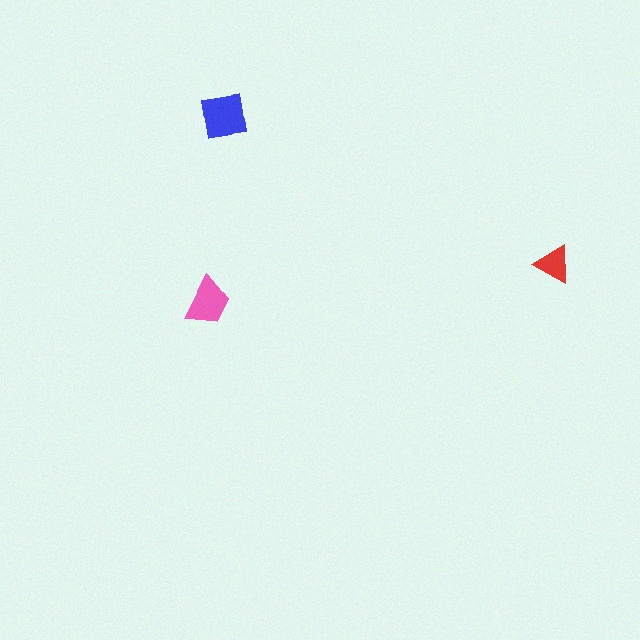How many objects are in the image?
There are 3 objects in the image.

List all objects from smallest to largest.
The red triangle, the pink trapezoid, the blue square.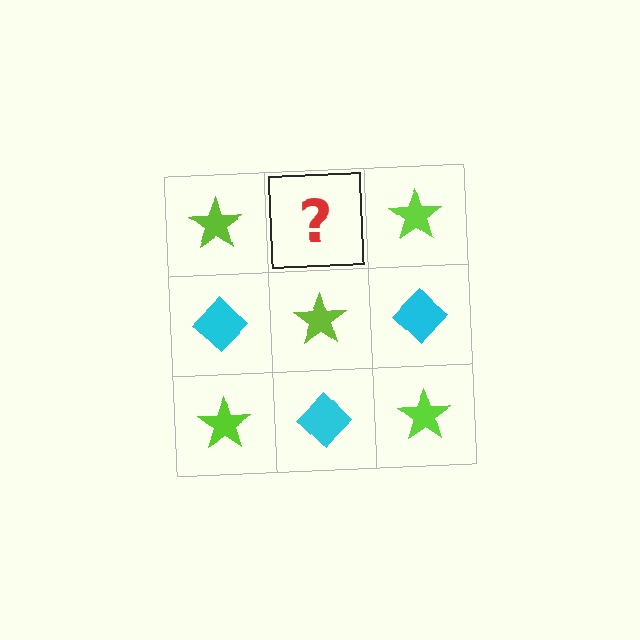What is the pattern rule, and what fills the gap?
The rule is that it alternates lime star and cyan diamond in a checkerboard pattern. The gap should be filled with a cyan diamond.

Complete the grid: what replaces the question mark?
The question mark should be replaced with a cyan diamond.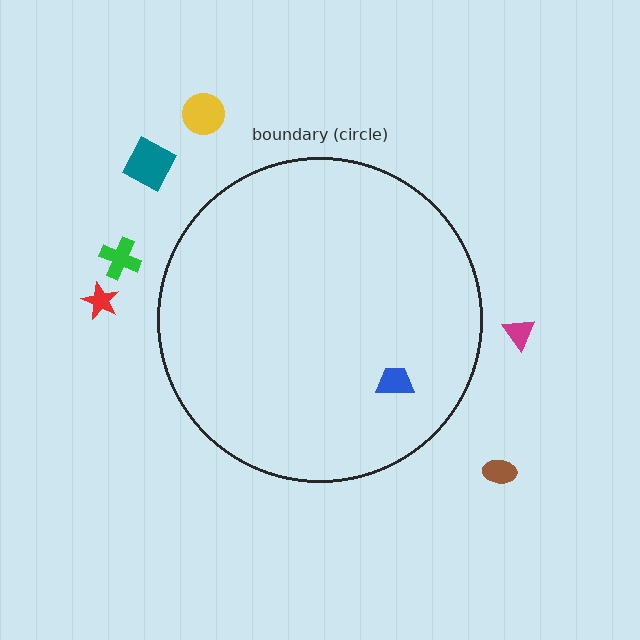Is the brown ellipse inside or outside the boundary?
Outside.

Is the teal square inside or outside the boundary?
Outside.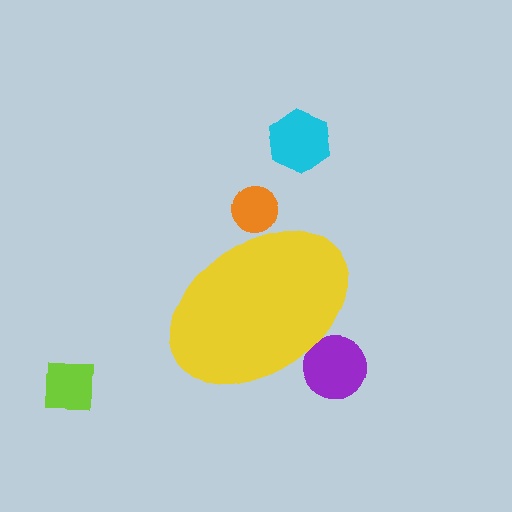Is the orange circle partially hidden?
Yes, the orange circle is partially hidden behind the yellow ellipse.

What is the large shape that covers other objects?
A yellow ellipse.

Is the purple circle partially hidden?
Yes, the purple circle is partially hidden behind the yellow ellipse.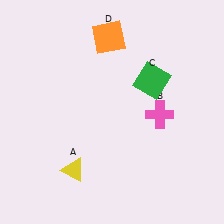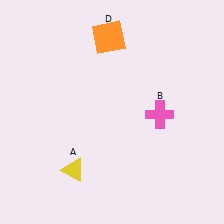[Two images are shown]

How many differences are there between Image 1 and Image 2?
There is 1 difference between the two images.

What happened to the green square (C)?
The green square (C) was removed in Image 2. It was in the top-right area of Image 1.